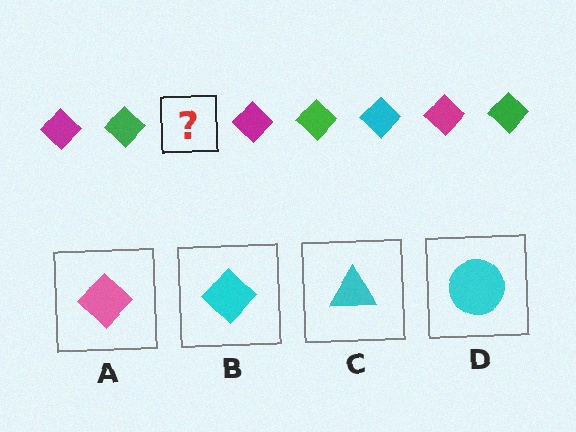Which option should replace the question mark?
Option B.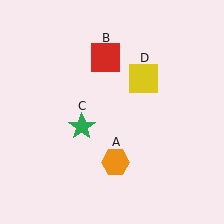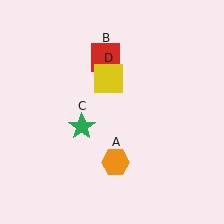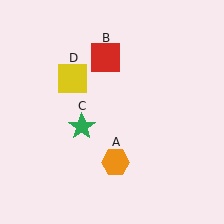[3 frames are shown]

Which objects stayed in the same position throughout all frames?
Orange hexagon (object A) and red square (object B) and green star (object C) remained stationary.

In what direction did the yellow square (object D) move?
The yellow square (object D) moved left.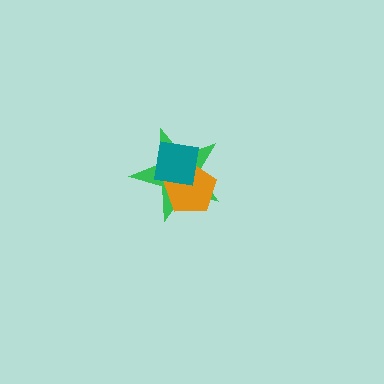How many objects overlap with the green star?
2 objects overlap with the green star.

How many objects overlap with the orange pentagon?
2 objects overlap with the orange pentagon.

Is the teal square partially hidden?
No, no other shape covers it.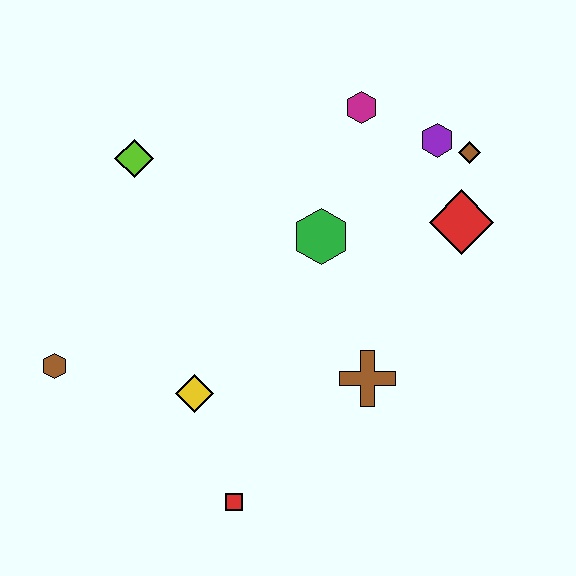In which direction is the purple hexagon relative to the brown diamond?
The purple hexagon is to the left of the brown diamond.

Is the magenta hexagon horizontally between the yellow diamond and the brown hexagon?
No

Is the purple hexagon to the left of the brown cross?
No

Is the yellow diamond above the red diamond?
No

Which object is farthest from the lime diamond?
The red square is farthest from the lime diamond.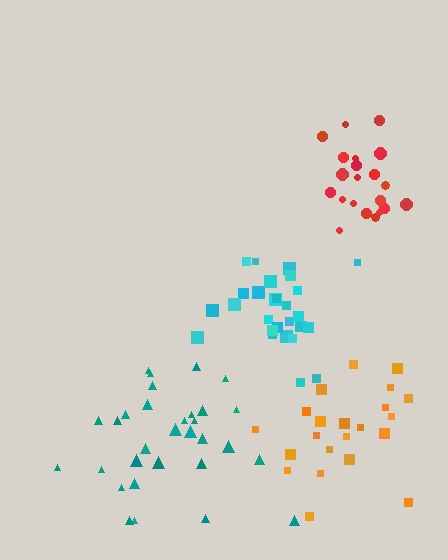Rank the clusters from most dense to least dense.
cyan, red, teal, orange.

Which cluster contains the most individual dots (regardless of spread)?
Teal (31).